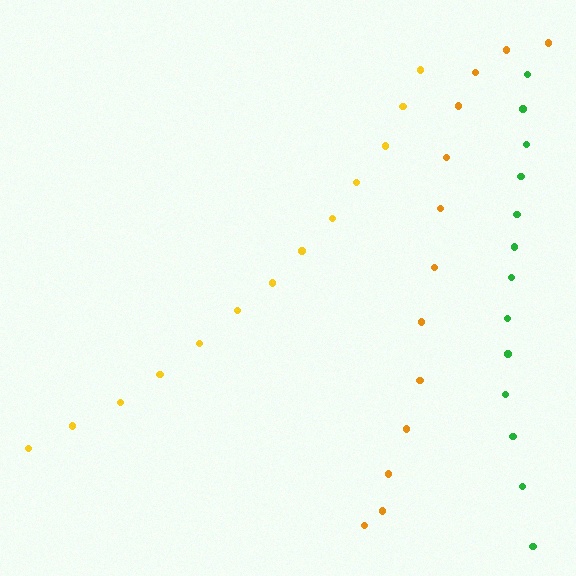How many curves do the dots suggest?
There are 3 distinct paths.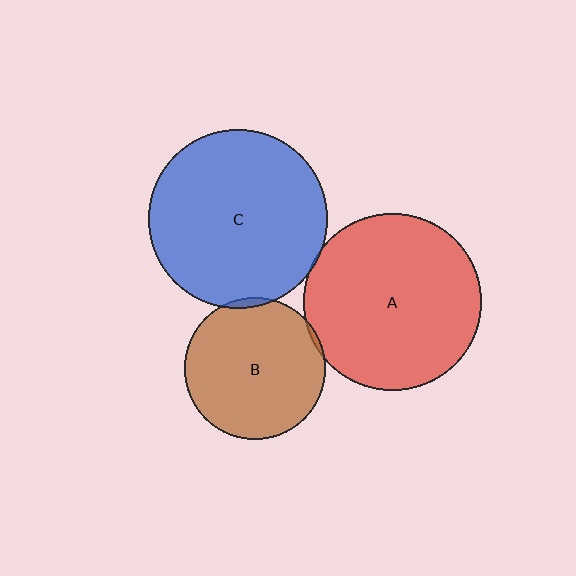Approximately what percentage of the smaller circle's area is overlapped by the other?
Approximately 5%.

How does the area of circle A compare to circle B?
Approximately 1.6 times.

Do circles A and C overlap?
Yes.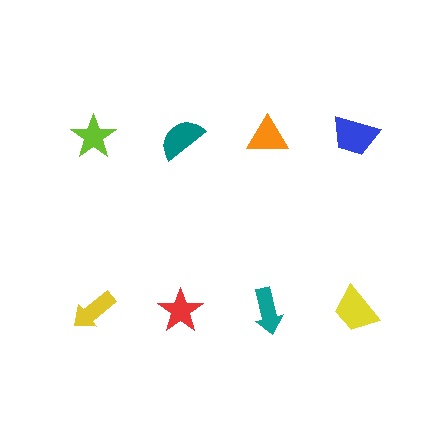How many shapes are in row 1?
4 shapes.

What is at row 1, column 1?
A lime star.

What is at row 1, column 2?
A teal semicircle.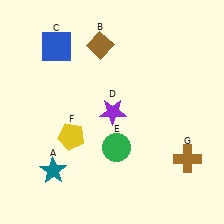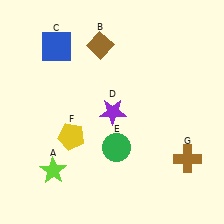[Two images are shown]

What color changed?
The star (A) changed from teal in Image 1 to lime in Image 2.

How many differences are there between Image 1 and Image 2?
There is 1 difference between the two images.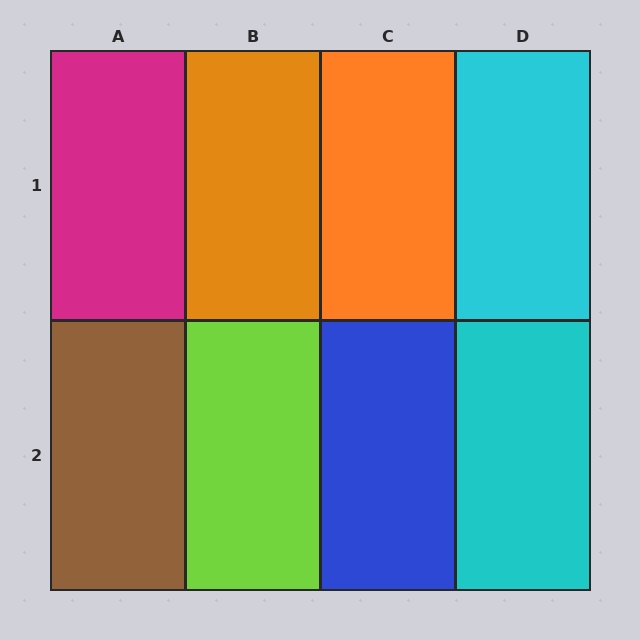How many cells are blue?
1 cell is blue.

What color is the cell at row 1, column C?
Orange.